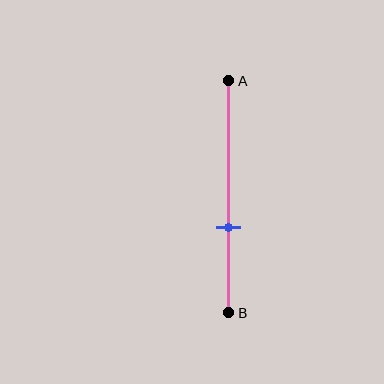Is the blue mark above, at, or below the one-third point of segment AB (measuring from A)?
The blue mark is below the one-third point of segment AB.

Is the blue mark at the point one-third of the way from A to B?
No, the mark is at about 65% from A, not at the 33% one-third point.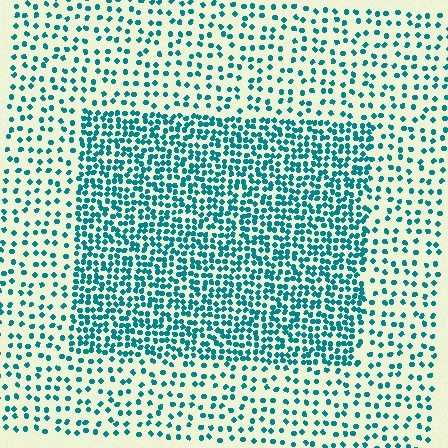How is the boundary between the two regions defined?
The boundary is defined by a change in element density (approximately 2.3x ratio). All elements are the same color, size, and shape.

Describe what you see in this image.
The image contains small teal elements arranged at two different densities. A rectangle-shaped region is visible where the elements are more densely packed than the surrounding area.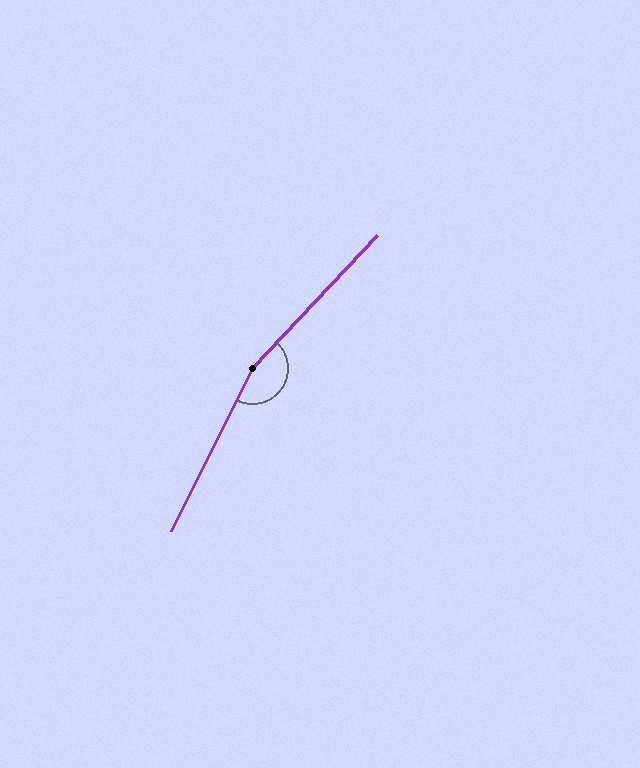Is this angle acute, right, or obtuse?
It is obtuse.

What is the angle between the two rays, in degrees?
Approximately 163 degrees.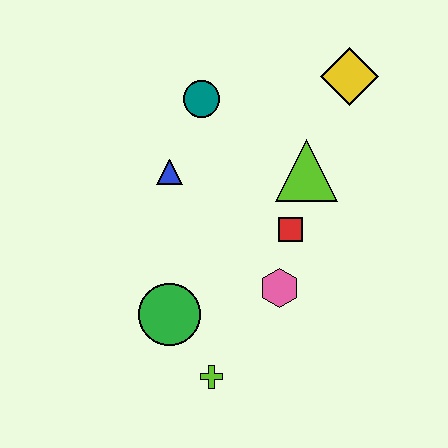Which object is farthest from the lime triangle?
The lime cross is farthest from the lime triangle.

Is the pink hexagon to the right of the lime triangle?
No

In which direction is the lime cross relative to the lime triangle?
The lime cross is below the lime triangle.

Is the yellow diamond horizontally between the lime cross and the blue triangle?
No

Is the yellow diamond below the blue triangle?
No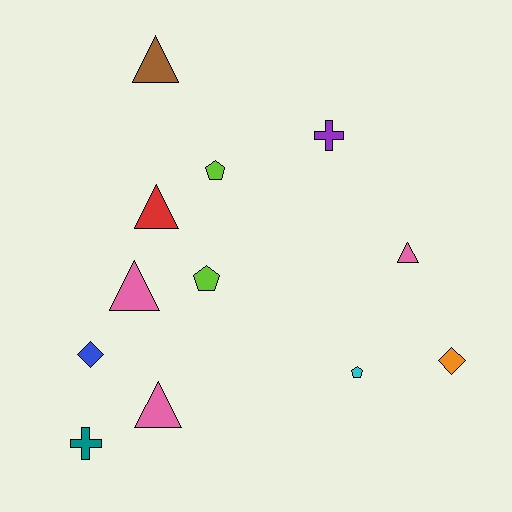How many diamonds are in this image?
There are 2 diamonds.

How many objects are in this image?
There are 12 objects.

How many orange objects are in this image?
There is 1 orange object.